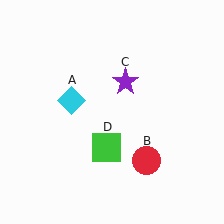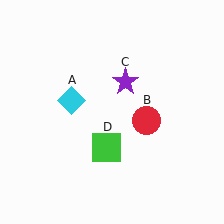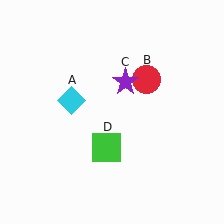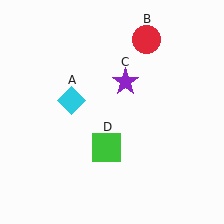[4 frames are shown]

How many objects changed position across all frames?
1 object changed position: red circle (object B).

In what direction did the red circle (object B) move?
The red circle (object B) moved up.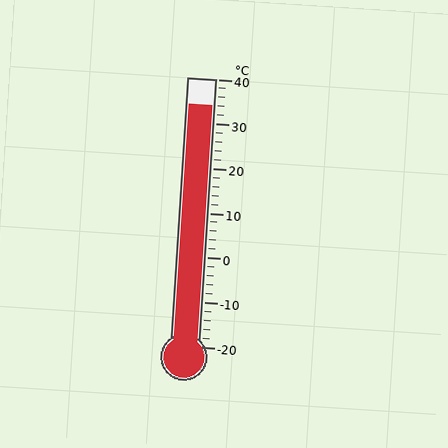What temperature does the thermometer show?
The thermometer shows approximately 34°C.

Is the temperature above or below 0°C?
The temperature is above 0°C.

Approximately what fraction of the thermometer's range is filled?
The thermometer is filled to approximately 90% of its range.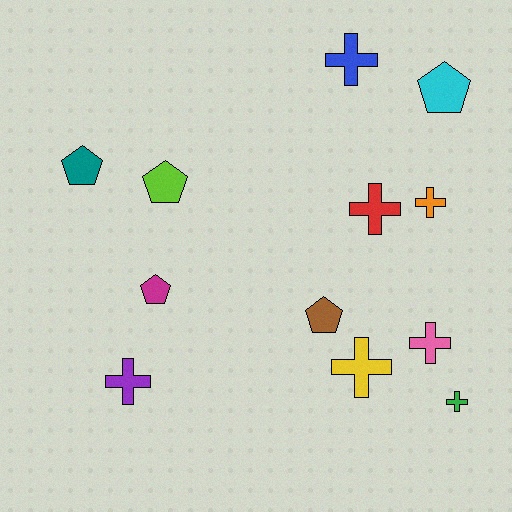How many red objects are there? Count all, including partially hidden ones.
There is 1 red object.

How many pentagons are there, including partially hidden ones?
There are 5 pentagons.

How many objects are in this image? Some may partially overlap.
There are 12 objects.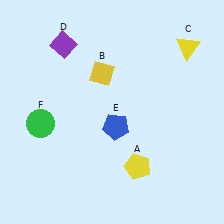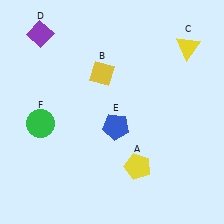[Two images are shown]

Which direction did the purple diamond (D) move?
The purple diamond (D) moved left.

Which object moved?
The purple diamond (D) moved left.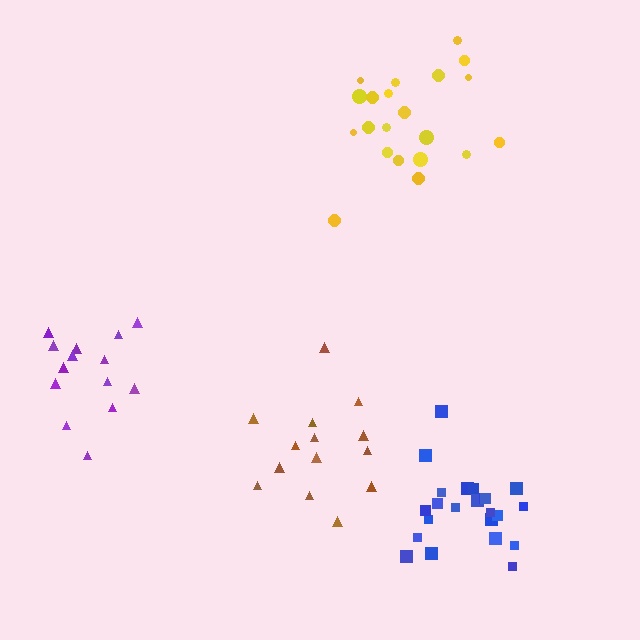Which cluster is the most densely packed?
Blue.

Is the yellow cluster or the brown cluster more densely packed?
Yellow.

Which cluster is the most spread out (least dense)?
Brown.